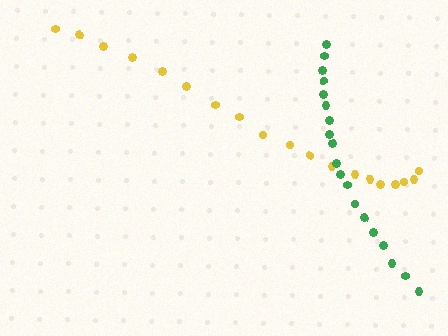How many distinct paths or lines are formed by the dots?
There are 2 distinct paths.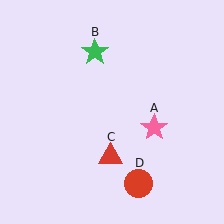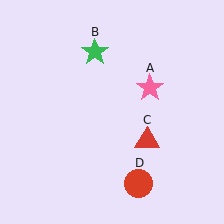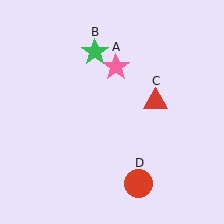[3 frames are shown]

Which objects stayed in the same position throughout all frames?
Green star (object B) and red circle (object D) remained stationary.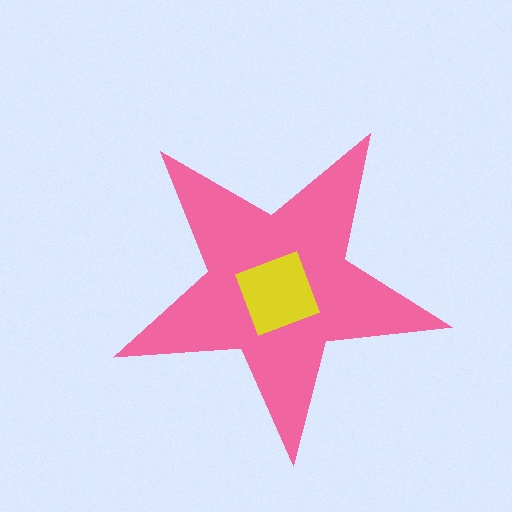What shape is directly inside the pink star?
The yellow diamond.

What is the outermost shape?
The pink star.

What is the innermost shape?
The yellow diamond.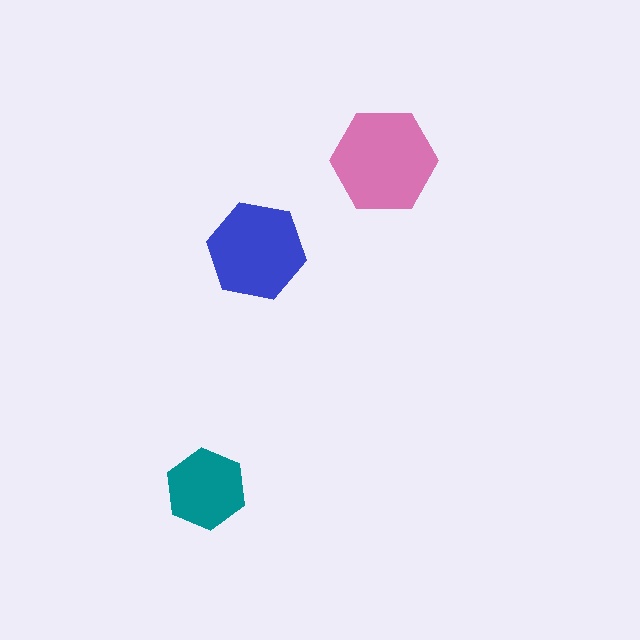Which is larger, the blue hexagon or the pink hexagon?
The pink one.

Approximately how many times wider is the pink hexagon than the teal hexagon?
About 1.5 times wider.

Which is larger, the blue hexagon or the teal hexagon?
The blue one.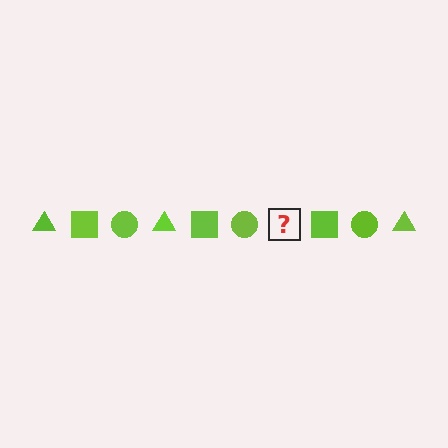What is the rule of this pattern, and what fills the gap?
The rule is that the pattern cycles through triangle, square, circle shapes in lime. The gap should be filled with a lime triangle.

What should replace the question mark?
The question mark should be replaced with a lime triangle.